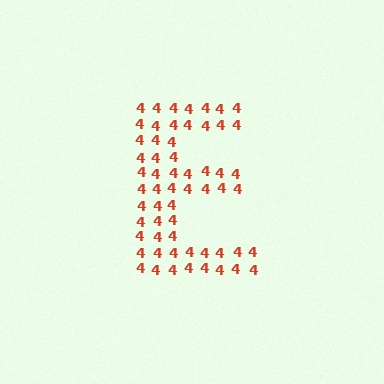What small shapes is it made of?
It is made of small digit 4's.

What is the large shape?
The large shape is the letter E.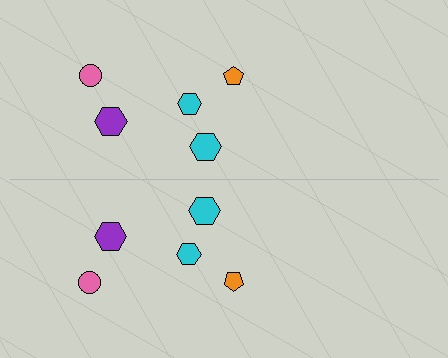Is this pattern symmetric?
Yes, this pattern has bilateral (reflection) symmetry.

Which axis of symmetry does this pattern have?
The pattern has a horizontal axis of symmetry running through the center of the image.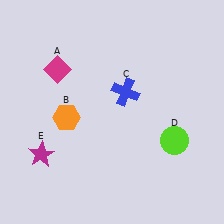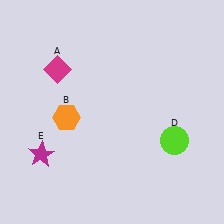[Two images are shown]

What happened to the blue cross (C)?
The blue cross (C) was removed in Image 2. It was in the top-right area of Image 1.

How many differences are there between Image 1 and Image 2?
There is 1 difference between the two images.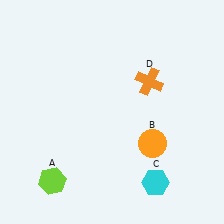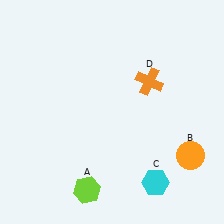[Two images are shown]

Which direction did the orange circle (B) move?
The orange circle (B) moved right.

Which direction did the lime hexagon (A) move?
The lime hexagon (A) moved right.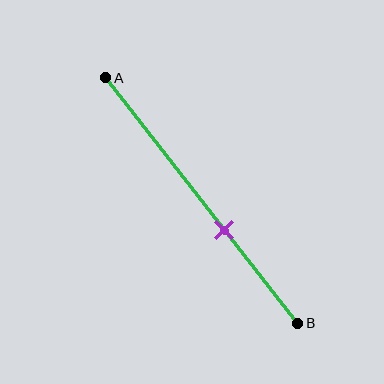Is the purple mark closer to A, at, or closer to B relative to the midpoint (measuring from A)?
The purple mark is closer to point B than the midpoint of segment AB.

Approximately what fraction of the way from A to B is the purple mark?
The purple mark is approximately 60% of the way from A to B.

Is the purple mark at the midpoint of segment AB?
No, the mark is at about 60% from A, not at the 50% midpoint.